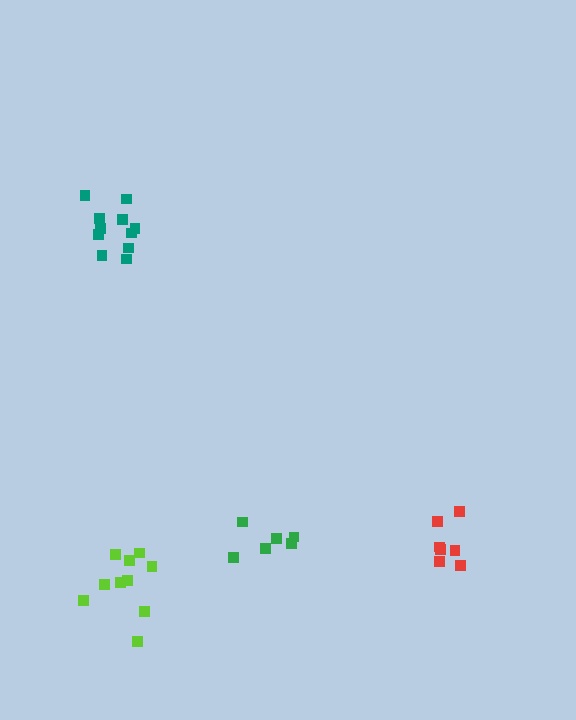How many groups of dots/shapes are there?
There are 4 groups.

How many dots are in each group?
Group 1: 6 dots, Group 2: 7 dots, Group 3: 11 dots, Group 4: 10 dots (34 total).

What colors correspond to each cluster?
The clusters are colored: green, red, teal, lime.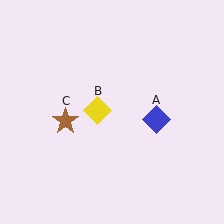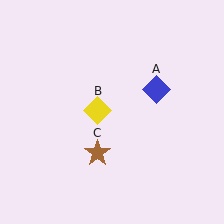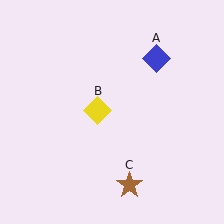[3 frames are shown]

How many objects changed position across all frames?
2 objects changed position: blue diamond (object A), brown star (object C).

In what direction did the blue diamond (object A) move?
The blue diamond (object A) moved up.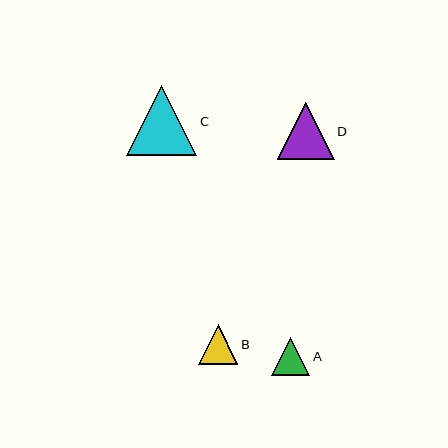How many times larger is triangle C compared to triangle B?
Triangle C is approximately 1.8 times the size of triangle B.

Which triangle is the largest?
Triangle C is the largest with a size of approximately 70 pixels.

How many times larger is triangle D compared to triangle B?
Triangle D is approximately 1.4 times the size of triangle B.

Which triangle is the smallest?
Triangle A is the smallest with a size of approximately 38 pixels.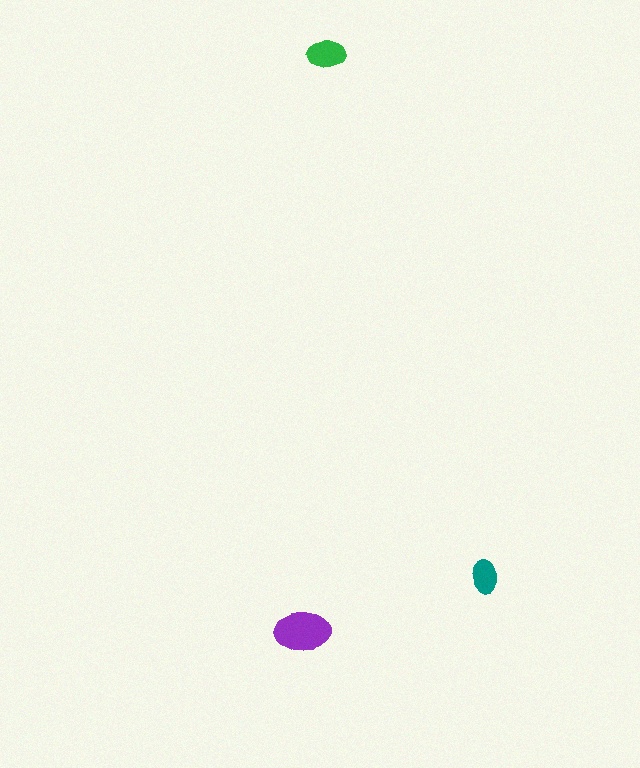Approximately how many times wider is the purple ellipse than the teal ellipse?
About 1.5 times wider.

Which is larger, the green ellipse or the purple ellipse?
The purple one.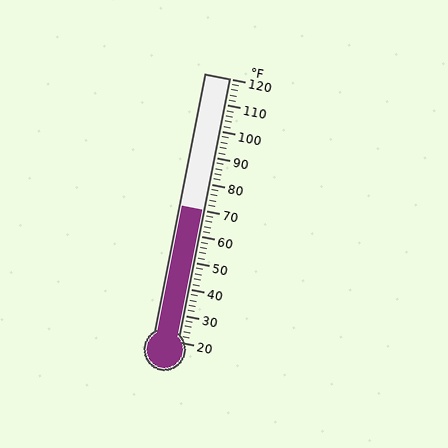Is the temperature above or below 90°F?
The temperature is below 90°F.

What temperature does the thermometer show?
The thermometer shows approximately 70°F.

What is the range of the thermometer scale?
The thermometer scale ranges from 20°F to 120°F.